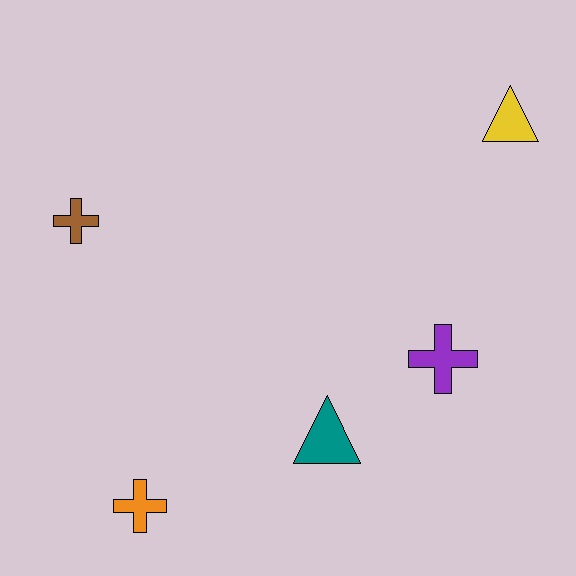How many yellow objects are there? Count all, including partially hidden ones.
There is 1 yellow object.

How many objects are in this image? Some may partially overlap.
There are 5 objects.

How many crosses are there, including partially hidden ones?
There are 3 crosses.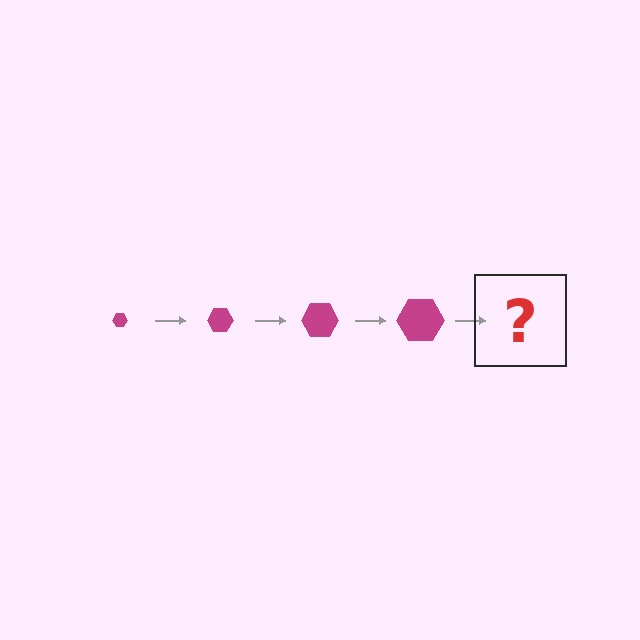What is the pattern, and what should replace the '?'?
The pattern is that the hexagon gets progressively larger each step. The '?' should be a magenta hexagon, larger than the previous one.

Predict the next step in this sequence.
The next step is a magenta hexagon, larger than the previous one.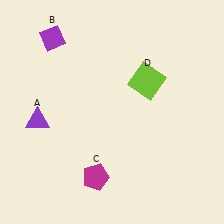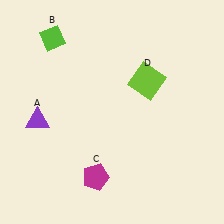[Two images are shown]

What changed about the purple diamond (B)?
In Image 1, B is purple. In Image 2, it changed to lime.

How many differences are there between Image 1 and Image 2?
There is 1 difference between the two images.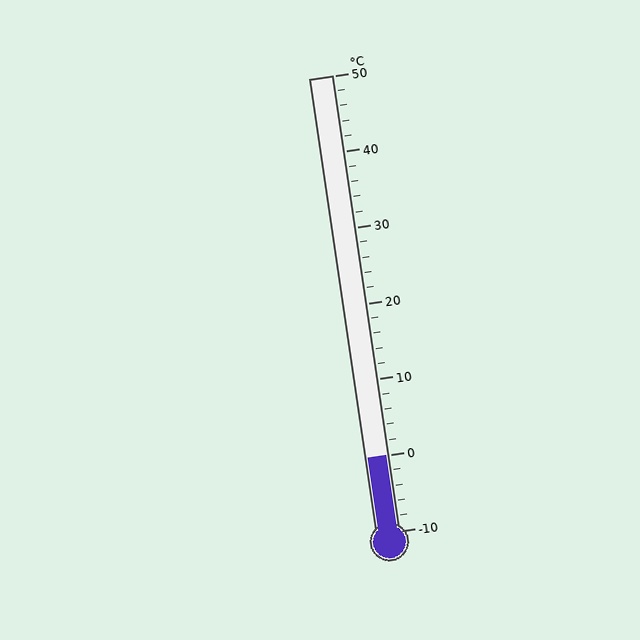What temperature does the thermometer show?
The thermometer shows approximately 0°C.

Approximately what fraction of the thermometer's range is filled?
The thermometer is filled to approximately 15% of its range.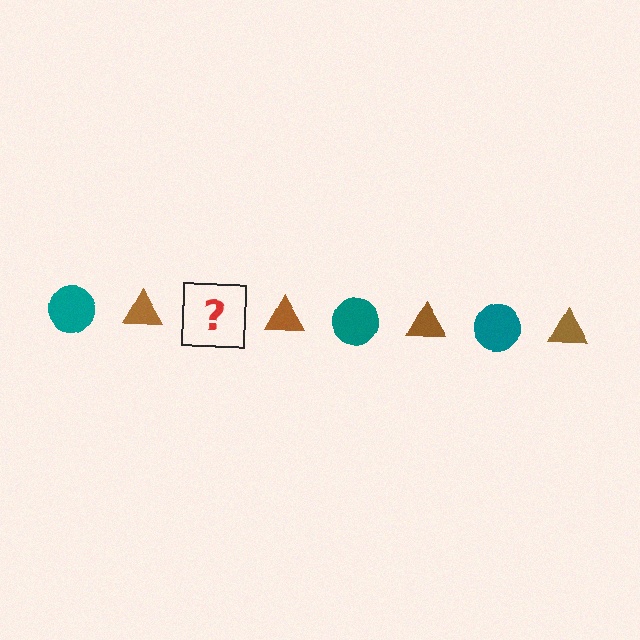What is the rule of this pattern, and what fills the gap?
The rule is that the pattern alternates between teal circle and brown triangle. The gap should be filled with a teal circle.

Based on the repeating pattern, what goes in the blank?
The blank should be a teal circle.